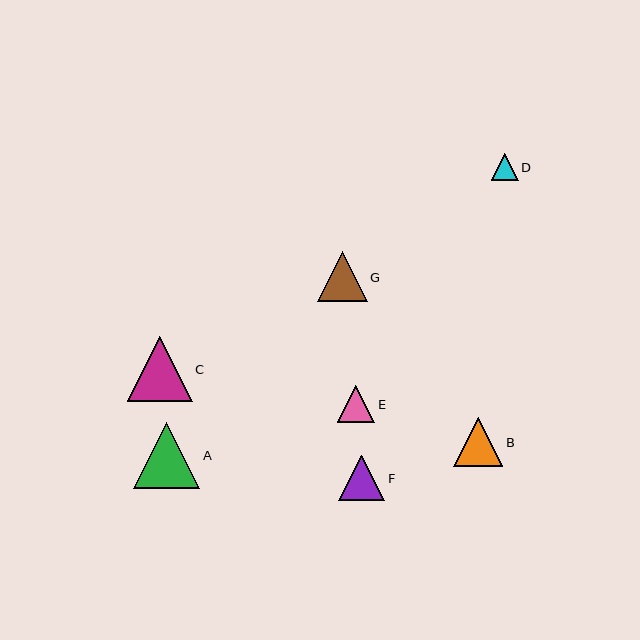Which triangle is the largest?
Triangle A is the largest with a size of approximately 66 pixels.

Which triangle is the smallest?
Triangle D is the smallest with a size of approximately 26 pixels.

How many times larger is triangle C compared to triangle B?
Triangle C is approximately 1.3 times the size of triangle B.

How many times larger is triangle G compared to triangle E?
Triangle G is approximately 1.3 times the size of triangle E.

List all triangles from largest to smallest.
From largest to smallest: A, C, G, B, F, E, D.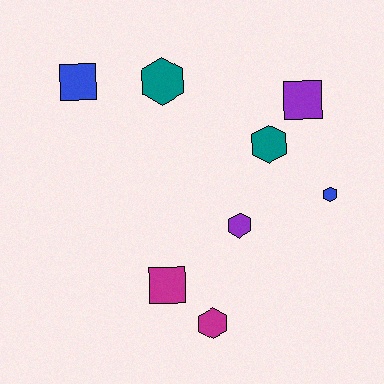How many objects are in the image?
There are 8 objects.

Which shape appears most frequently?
Hexagon, with 5 objects.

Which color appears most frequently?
Purple, with 2 objects.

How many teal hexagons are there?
There are 2 teal hexagons.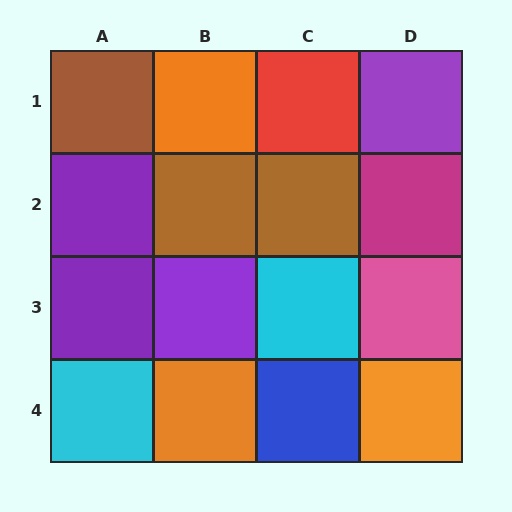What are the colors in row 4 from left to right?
Cyan, orange, blue, orange.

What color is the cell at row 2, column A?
Purple.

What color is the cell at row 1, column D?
Purple.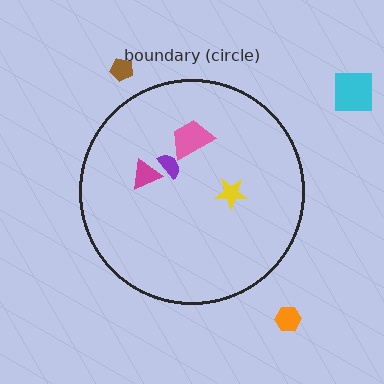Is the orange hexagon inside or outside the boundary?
Outside.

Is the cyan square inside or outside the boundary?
Outside.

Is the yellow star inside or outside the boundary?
Inside.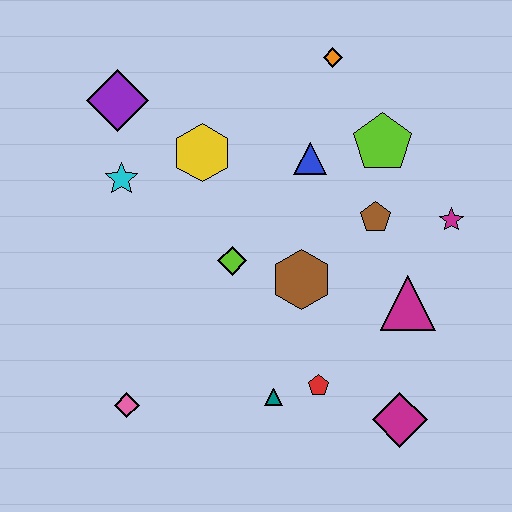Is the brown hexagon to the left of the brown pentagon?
Yes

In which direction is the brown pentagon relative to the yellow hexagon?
The brown pentagon is to the right of the yellow hexagon.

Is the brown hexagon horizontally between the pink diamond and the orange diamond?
Yes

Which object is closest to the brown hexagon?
The lime diamond is closest to the brown hexagon.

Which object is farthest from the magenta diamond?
The purple diamond is farthest from the magenta diamond.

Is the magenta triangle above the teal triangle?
Yes